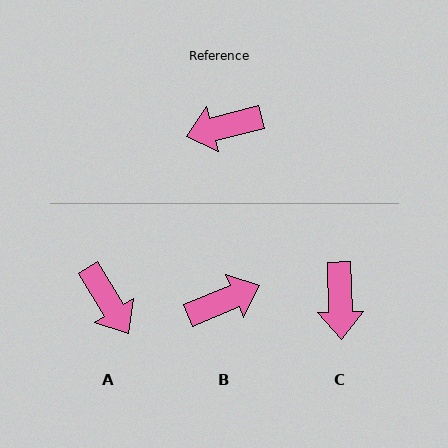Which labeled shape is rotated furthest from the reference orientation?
B, about 172 degrees away.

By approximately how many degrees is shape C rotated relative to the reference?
Approximately 78 degrees counter-clockwise.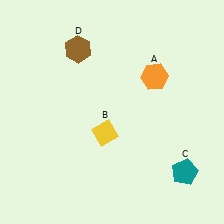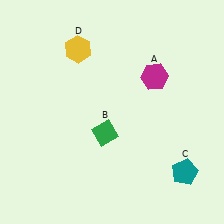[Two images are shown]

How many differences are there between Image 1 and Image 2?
There are 3 differences between the two images.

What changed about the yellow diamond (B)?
In Image 1, B is yellow. In Image 2, it changed to green.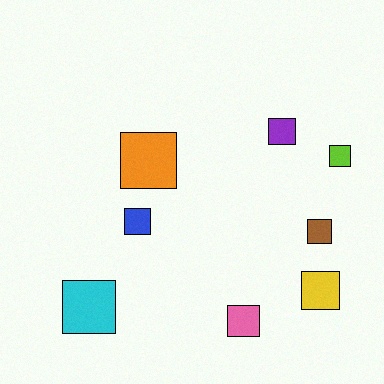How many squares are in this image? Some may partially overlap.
There are 8 squares.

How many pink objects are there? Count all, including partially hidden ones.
There is 1 pink object.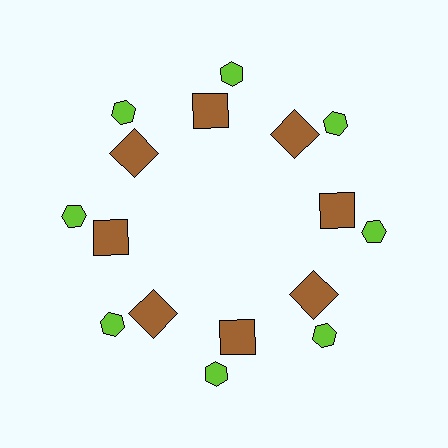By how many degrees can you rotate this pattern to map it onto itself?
The pattern maps onto itself every 45 degrees of rotation.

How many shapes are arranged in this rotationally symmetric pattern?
There are 16 shapes, arranged in 8 groups of 2.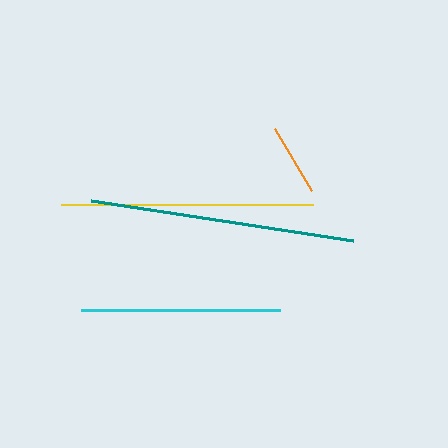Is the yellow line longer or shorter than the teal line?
The teal line is longer than the yellow line.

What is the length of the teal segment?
The teal segment is approximately 265 pixels long.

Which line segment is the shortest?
The orange line is the shortest at approximately 73 pixels.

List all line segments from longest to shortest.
From longest to shortest: teal, yellow, cyan, orange.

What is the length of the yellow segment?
The yellow segment is approximately 252 pixels long.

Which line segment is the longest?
The teal line is the longest at approximately 265 pixels.